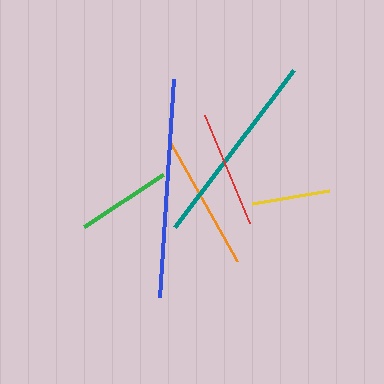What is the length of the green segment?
The green segment is approximately 94 pixels long.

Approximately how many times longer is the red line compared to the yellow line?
The red line is approximately 1.5 times the length of the yellow line.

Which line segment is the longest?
The blue line is the longest at approximately 219 pixels.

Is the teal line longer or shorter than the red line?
The teal line is longer than the red line.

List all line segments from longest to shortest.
From longest to shortest: blue, teal, orange, red, green, yellow.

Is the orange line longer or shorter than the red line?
The orange line is longer than the red line.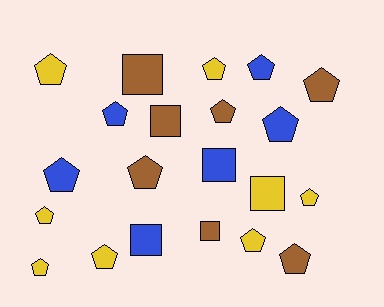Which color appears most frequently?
Yellow, with 8 objects.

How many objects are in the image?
There are 21 objects.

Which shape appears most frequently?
Pentagon, with 15 objects.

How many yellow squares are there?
There is 1 yellow square.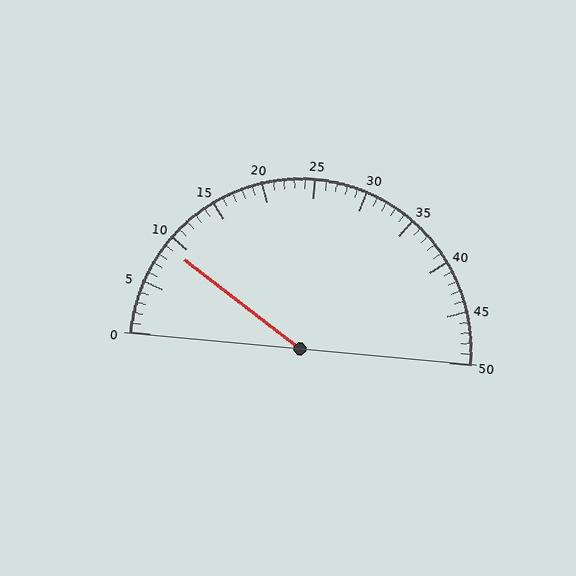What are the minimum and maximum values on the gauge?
The gauge ranges from 0 to 50.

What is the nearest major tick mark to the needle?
The nearest major tick mark is 10.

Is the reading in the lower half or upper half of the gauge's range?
The reading is in the lower half of the range (0 to 50).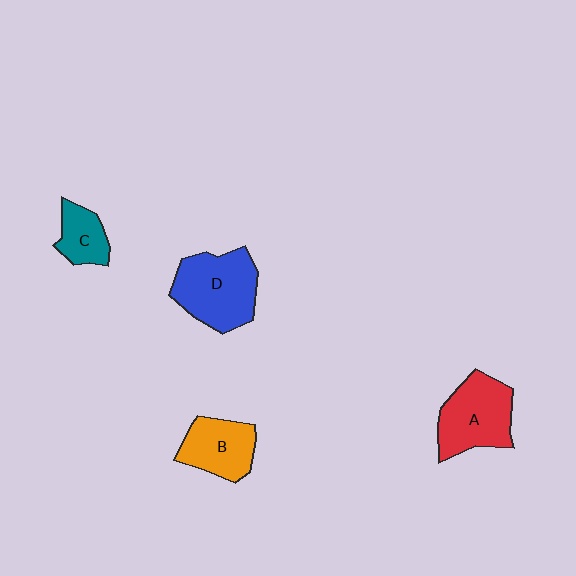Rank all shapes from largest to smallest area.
From largest to smallest: D (blue), A (red), B (orange), C (teal).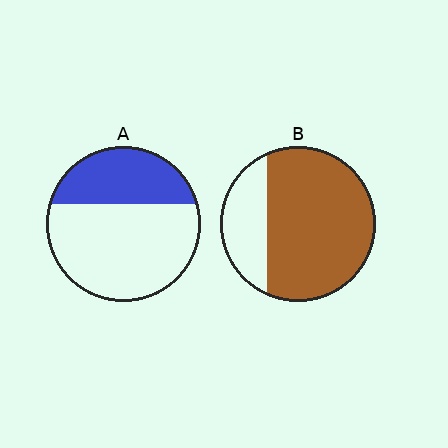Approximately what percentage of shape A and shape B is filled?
A is approximately 35% and B is approximately 75%.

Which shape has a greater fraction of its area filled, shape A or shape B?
Shape B.